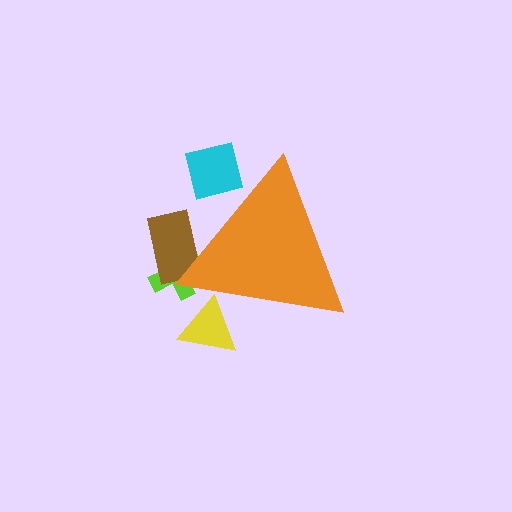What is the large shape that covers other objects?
An orange triangle.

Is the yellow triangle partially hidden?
Yes, the yellow triangle is partially hidden behind the orange triangle.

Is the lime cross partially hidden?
Yes, the lime cross is partially hidden behind the orange triangle.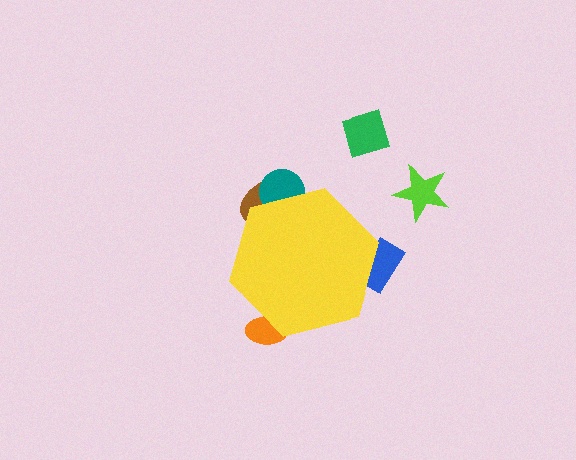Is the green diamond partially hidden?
No, the green diamond is fully visible.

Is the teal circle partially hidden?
Yes, the teal circle is partially hidden behind the yellow hexagon.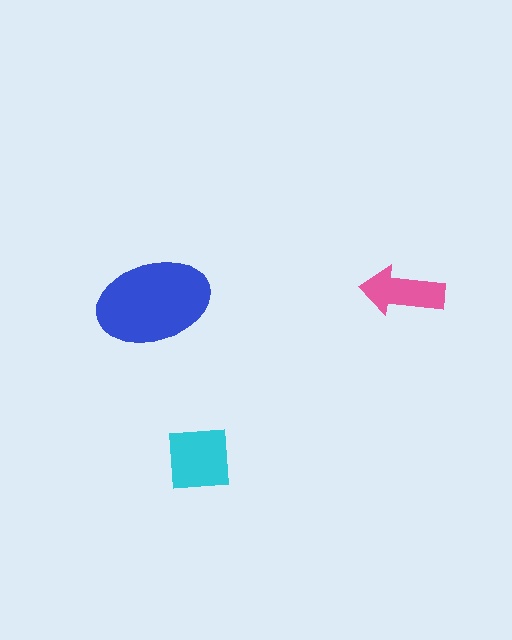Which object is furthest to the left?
The blue ellipse is leftmost.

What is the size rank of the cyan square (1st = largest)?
2nd.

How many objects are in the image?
There are 3 objects in the image.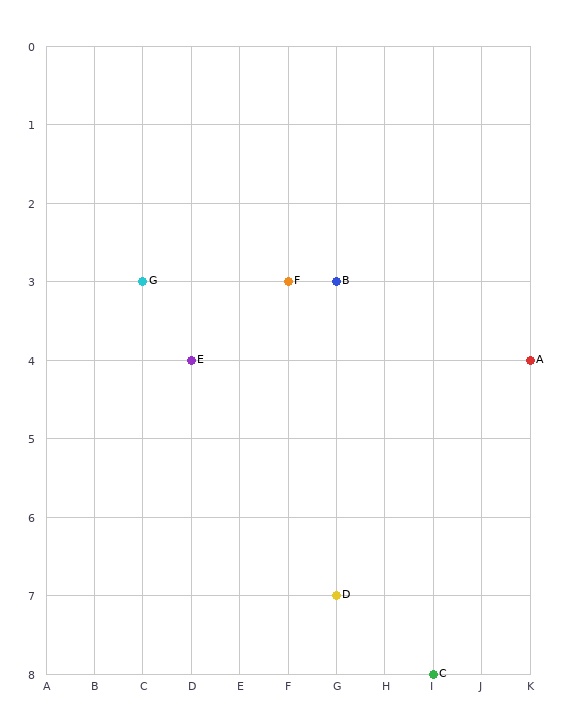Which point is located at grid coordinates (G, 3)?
Point B is at (G, 3).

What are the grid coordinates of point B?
Point B is at grid coordinates (G, 3).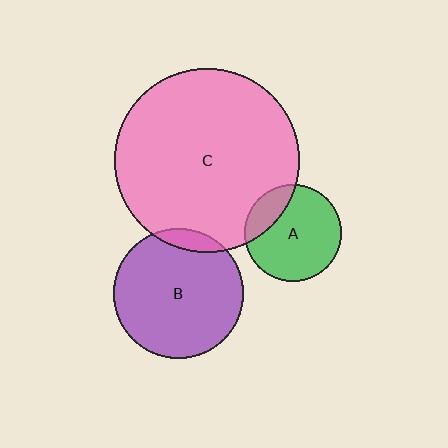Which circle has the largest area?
Circle C (pink).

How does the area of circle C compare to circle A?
Approximately 3.6 times.